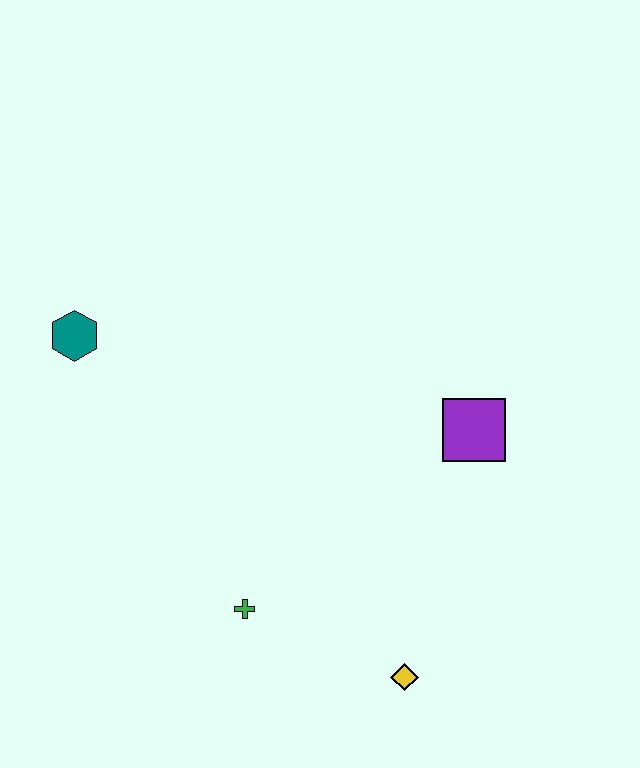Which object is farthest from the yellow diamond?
The teal hexagon is farthest from the yellow diamond.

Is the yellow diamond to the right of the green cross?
Yes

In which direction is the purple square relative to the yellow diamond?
The purple square is above the yellow diamond.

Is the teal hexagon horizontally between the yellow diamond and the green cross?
No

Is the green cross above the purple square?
No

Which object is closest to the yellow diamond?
The green cross is closest to the yellow diamond.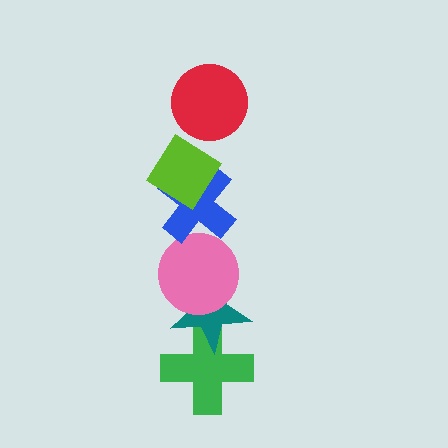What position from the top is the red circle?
The red circle is 1st from the top.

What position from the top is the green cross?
The green cross is 6th from the top.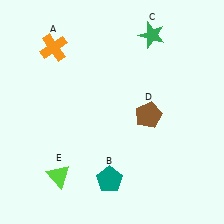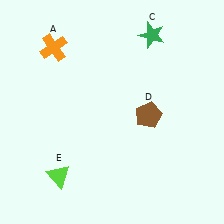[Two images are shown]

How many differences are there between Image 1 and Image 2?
There is 1 difference between the two images.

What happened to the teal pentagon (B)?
The teal pentagon (B) was removed in Image 2. It was in the bottom-left area of Image 1.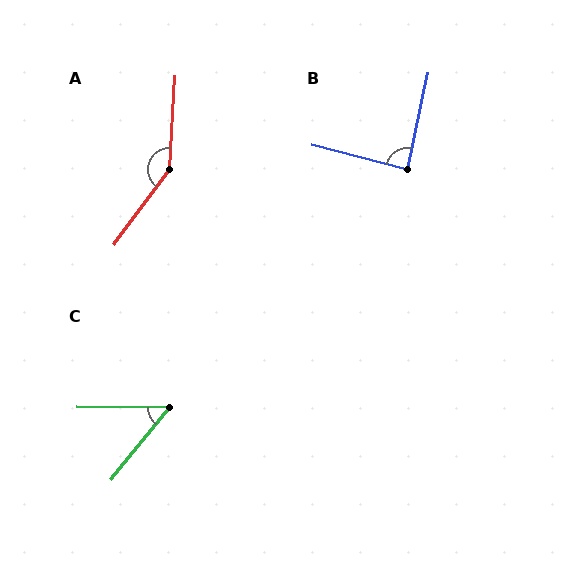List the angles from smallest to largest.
C (52°), B (88°), A (147°).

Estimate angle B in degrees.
Approximately 88 degrees.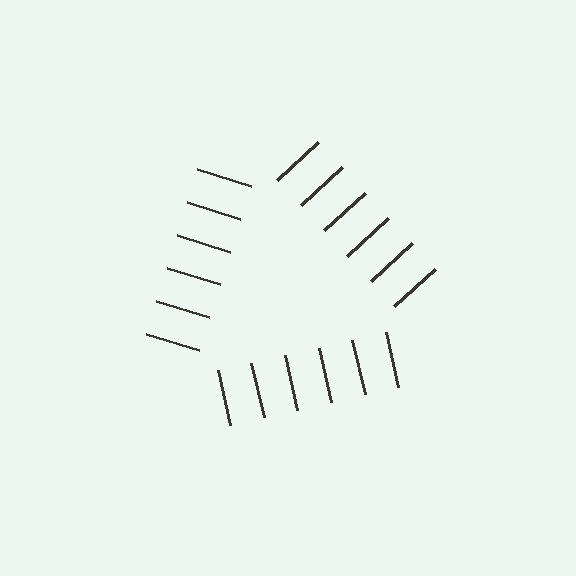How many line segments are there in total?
18 — 6 along each of the 3 edges.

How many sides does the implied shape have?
3 sides — the line-ends trace a triangle.